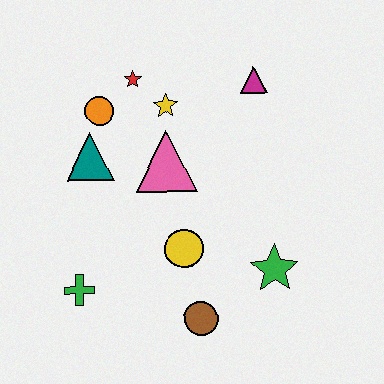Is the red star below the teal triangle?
No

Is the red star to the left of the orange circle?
No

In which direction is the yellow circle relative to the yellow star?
The yellow circle is below the yellow star.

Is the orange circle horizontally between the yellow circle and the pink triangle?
No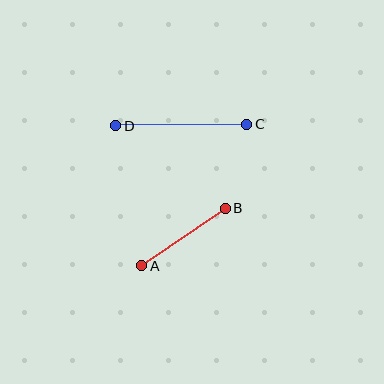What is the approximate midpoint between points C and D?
The midpoint is at approximately (181, 125) pixels.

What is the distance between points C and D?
The distance is approximately 131 pixels.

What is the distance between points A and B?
The distance is approximately 102 pixels.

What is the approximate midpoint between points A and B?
The midpoint is at approximately (184, 237) pixels.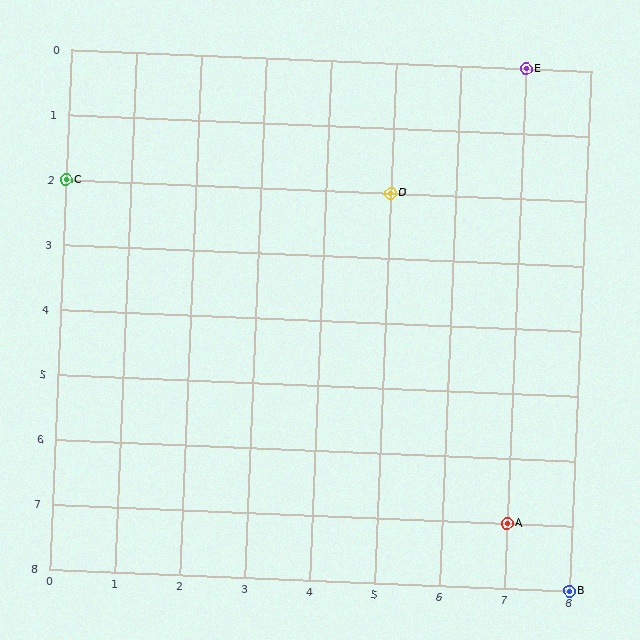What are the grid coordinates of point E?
Point E is at grid coordinates (7, 0).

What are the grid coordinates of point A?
Point A is at grid coordinates (7, 7).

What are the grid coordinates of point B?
Point B is at grid coordinates (8, 8).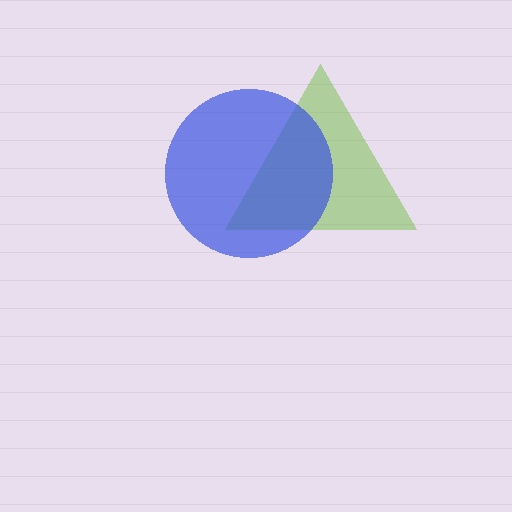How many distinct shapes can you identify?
There are 2 distinct shapes: a lime triangle, a blue circle.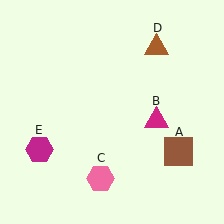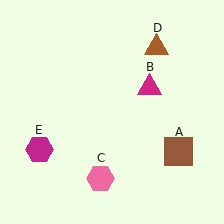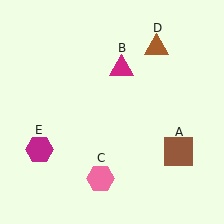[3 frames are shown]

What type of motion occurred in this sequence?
The magenta triangle (object B) rotated counterclockwise around the center of the scene.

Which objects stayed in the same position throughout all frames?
Brown square (object A) and pink hexagon (object C) and brown triangle (object D) and magenta hexagon (object E) remained stationary.